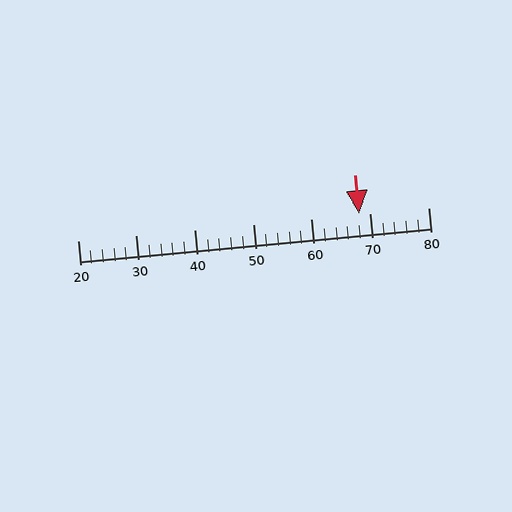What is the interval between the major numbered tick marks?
The major tick marks are spaced 10 units apart.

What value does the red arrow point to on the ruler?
The red arrow points to approximately 68.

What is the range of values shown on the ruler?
The ruler shows values from 20 to 80.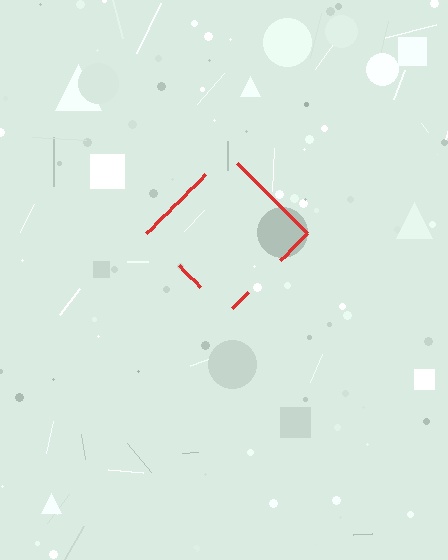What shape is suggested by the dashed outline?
The dashed outline suggests a diamond.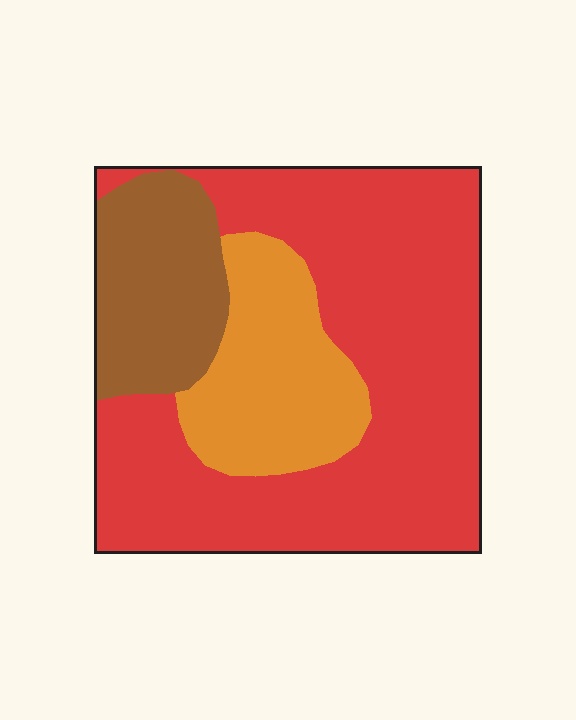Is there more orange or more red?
Red.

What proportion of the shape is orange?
Orange takes up between a sixth and a third of the shape.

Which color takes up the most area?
Red, at roughly 60%.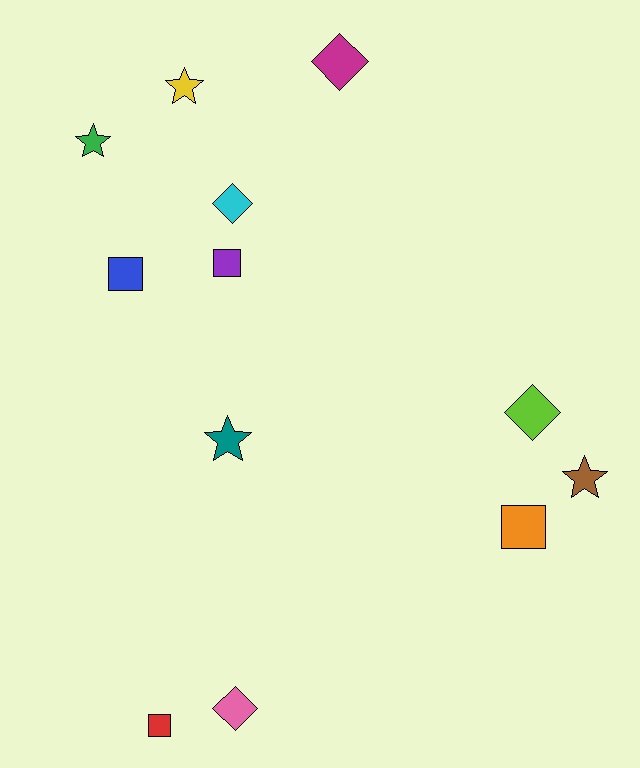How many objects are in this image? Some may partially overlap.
There are 12 objects.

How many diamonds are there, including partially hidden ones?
There are 4 diamonds.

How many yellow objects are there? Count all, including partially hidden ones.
There is 1 yellow object.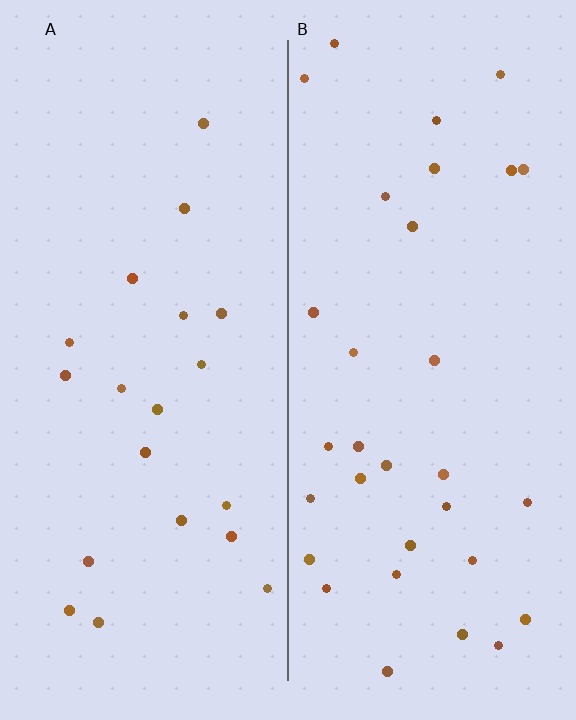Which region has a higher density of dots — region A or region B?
B (the right).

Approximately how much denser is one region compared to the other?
Approximately 1.6× — region B over region A.